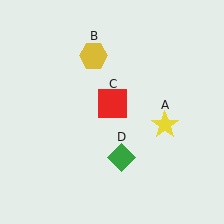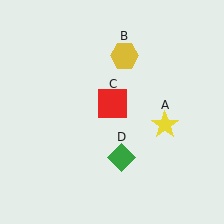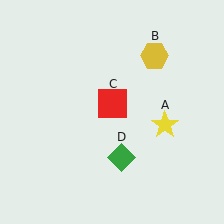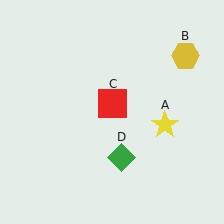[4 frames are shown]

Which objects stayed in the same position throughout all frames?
Yellow star (object A) and red square (object C) and green diamond (object D) remained stationary.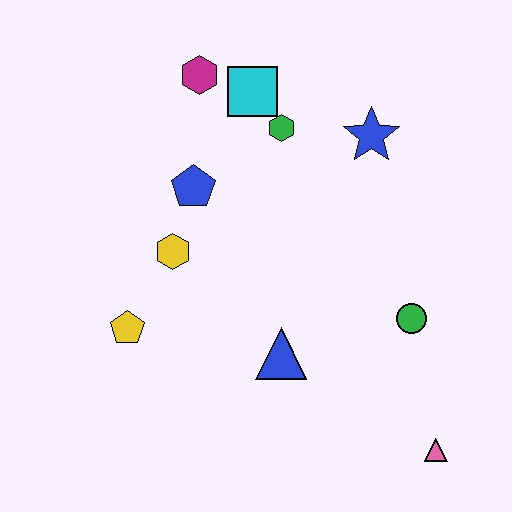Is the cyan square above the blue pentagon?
Yes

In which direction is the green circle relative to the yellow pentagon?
The green circle is to the right of the yellow pentagon.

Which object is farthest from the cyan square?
The pink triangle is farthest from the cyan square.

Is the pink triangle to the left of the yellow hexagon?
No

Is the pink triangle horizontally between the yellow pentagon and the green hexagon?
No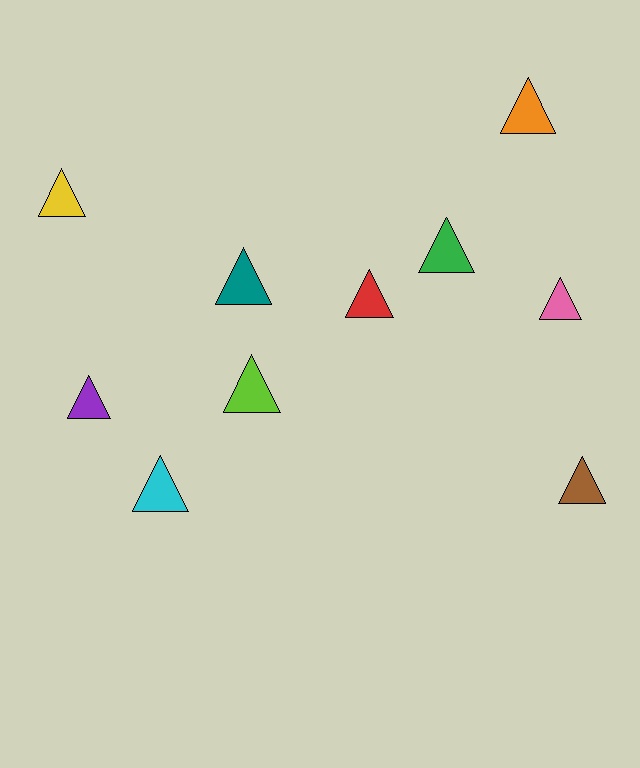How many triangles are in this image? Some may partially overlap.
There are 10 triangles.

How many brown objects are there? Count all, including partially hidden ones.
There is 1 brown object.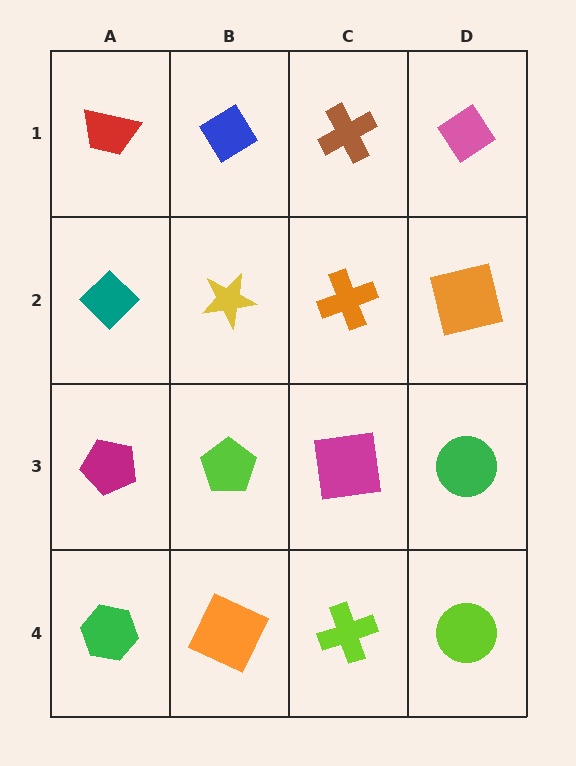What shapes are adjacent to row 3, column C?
An orange cross (row 2, column C), a lime cross (row 4, column C), a lime pentagon (row 3, column B), a green circle (row 3, column D).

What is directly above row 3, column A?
A teal diamond.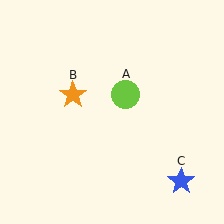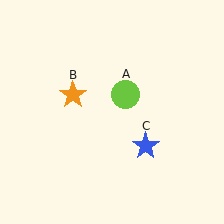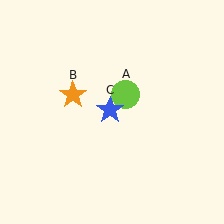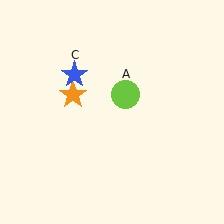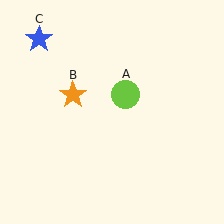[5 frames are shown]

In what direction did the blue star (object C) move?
The blue star (object C) moved up and to the left.